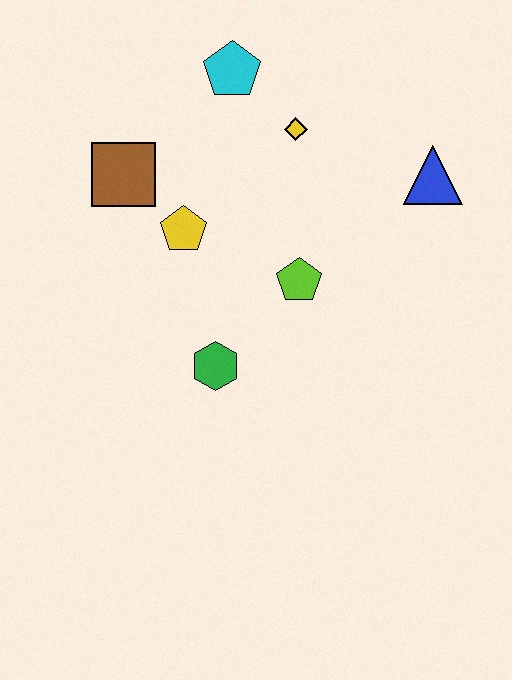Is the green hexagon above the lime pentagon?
No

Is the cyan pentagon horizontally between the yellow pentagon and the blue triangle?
Yes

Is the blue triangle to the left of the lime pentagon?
No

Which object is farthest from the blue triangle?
The brown square is farthest from the blue triangle.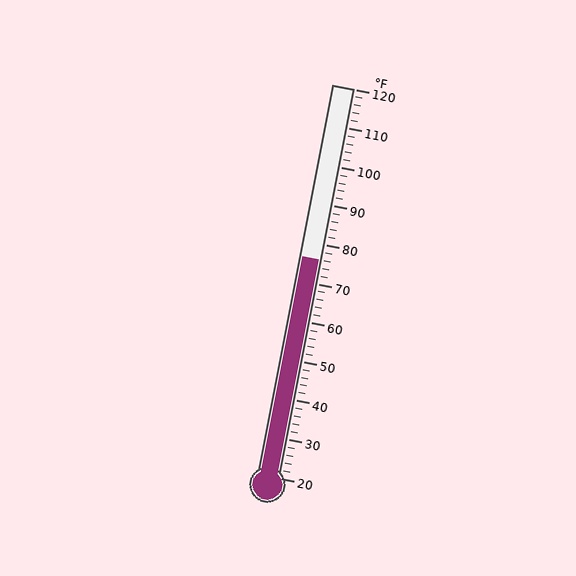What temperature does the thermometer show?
The thermometer shows approximately 76°F.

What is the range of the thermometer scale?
The thermometer scale ranges from 20°F to 120°F.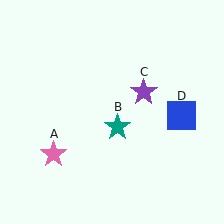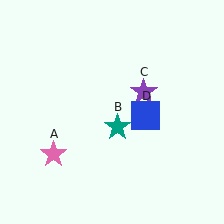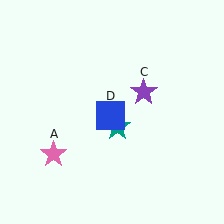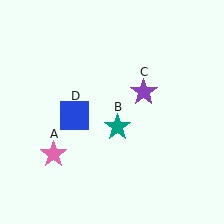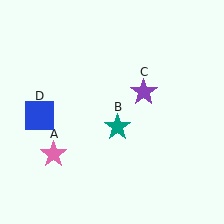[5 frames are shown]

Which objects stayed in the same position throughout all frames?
Pink star (object A) and teal star (object B) and purple star (object C) remained stationary.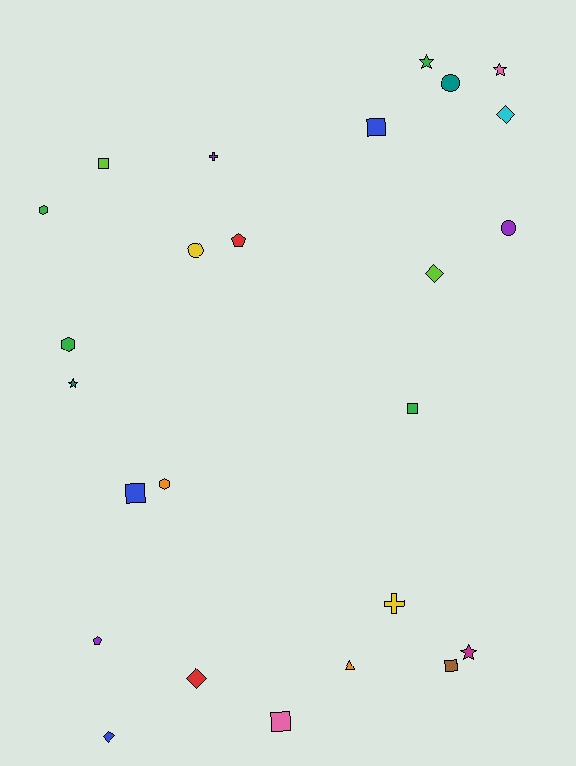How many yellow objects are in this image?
There are 2 yellow objects.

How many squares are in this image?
There are 6 squares.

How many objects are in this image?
There are 25 objects.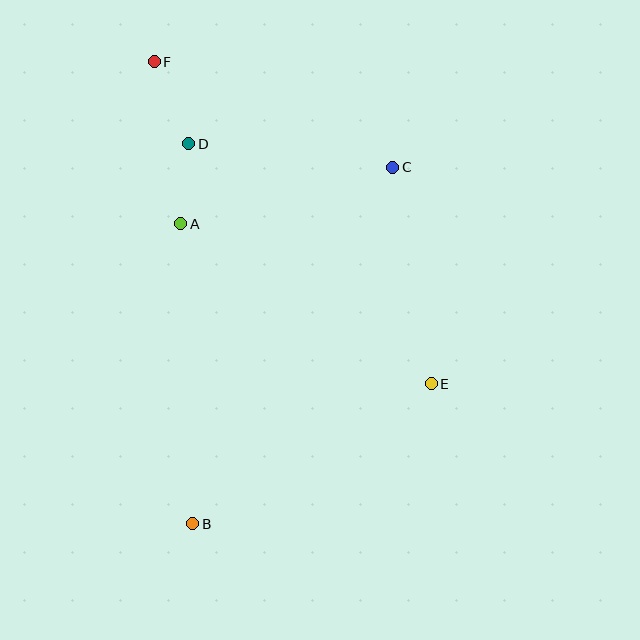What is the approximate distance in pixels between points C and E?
The distance between C and E is approximately 220 pixels.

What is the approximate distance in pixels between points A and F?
The distance between A and F is approximately 164 pixels.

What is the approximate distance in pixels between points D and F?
The distance between D and F is approximately 89 pixels.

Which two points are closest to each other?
Points A and D are closest to each other.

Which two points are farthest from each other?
Points B and F are farthest from each other.